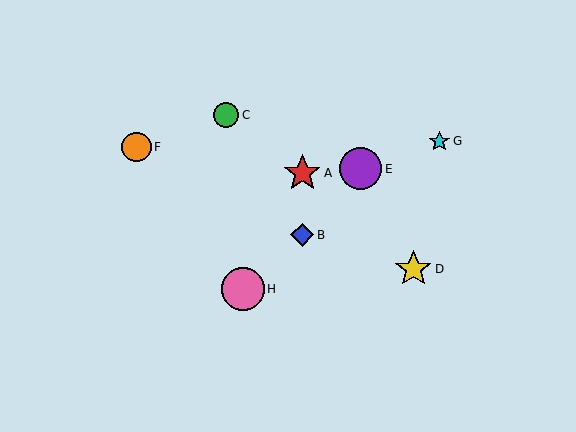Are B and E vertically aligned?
No, B is at x≈302 and E is at x≈361.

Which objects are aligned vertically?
Objects A, B are aligned vertically.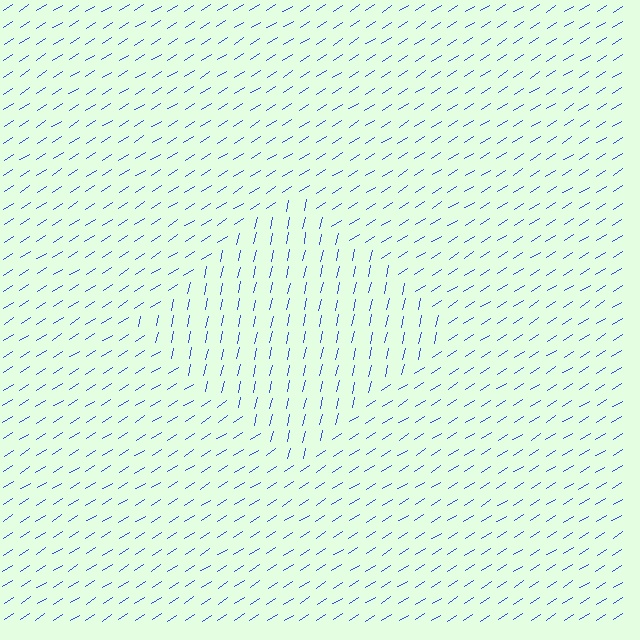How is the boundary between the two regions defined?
The boundary is defined purely by a change in line orientation (approximately 45 degrees difference). All lines are the same color and thickness.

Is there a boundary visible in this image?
Yes, there is a texture boundary formed by a change in line orientation.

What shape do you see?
I see a diamond.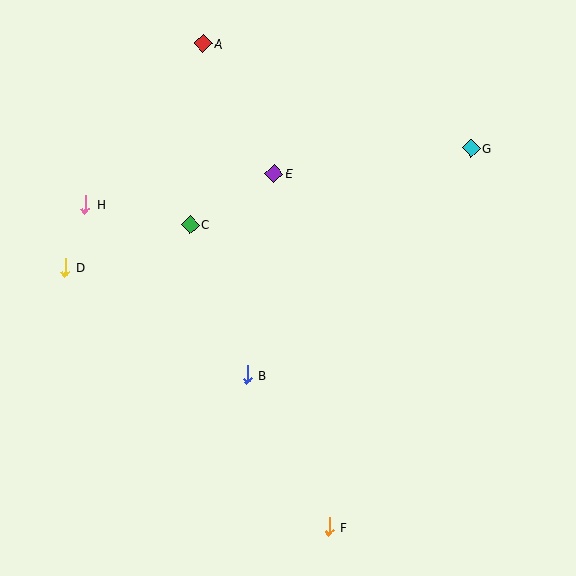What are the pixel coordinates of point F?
Point F is at (329, 527).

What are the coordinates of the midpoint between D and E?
The midpoint between D and E is at (170, 221).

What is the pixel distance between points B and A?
The distance between B and A is 334 pixels.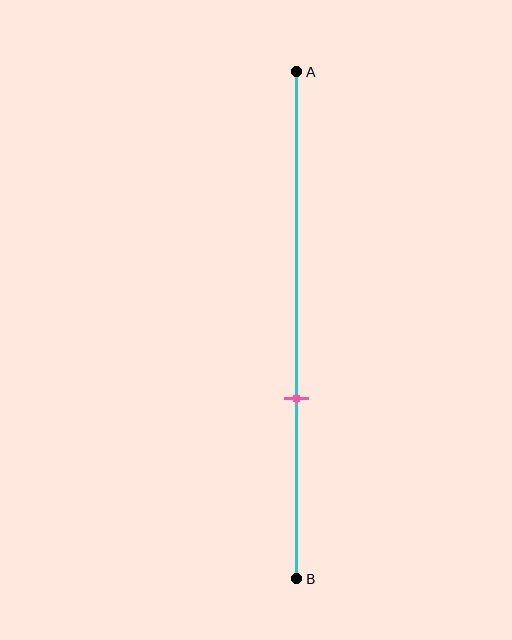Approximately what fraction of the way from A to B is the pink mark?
The pink mark is approximately 65% of the way from A to B.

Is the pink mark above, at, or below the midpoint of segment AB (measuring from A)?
The pink mark is below the midpoint of segment AB.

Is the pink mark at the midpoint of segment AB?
No, the mark is at about 65% from A, not at the 50% midpoint.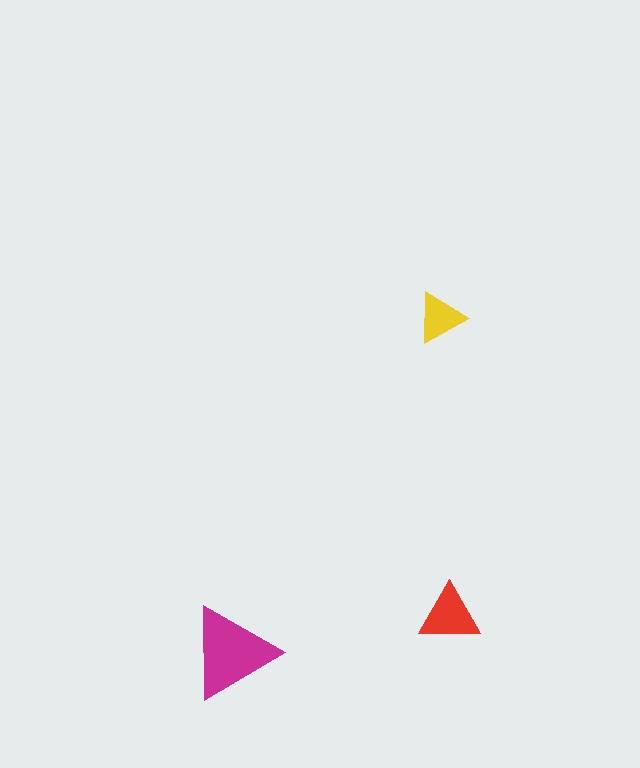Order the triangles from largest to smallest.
the magenta one, the red one, the yellow one.